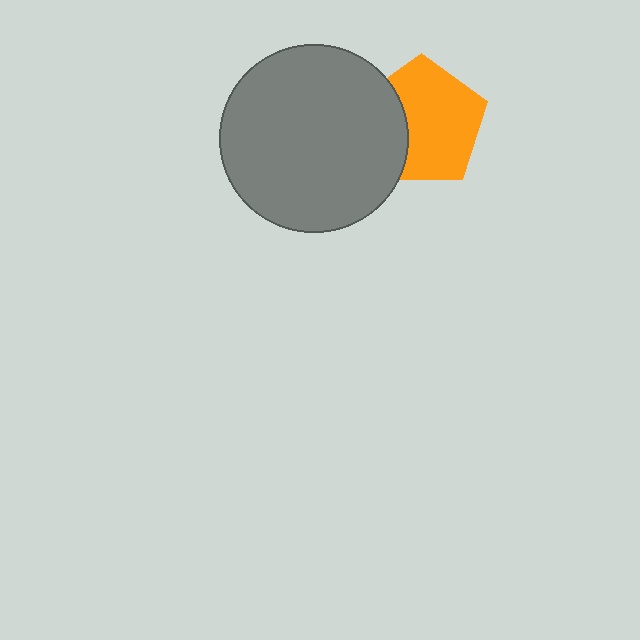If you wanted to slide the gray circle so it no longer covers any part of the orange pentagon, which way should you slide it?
Slide it left — that is the most direct way to separate the two shapes.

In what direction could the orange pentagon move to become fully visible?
The orange pentagon could move right. That would shift it out from behind the gray circle entirely.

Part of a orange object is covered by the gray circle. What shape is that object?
It is a pentagon.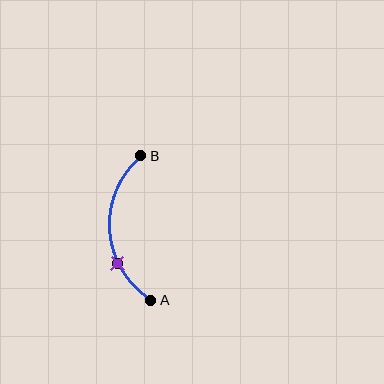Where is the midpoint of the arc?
The arc midpoint is the point on the curve farthest from the straight line joining A and B. It sits to the left of that line.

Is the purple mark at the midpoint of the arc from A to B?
No. The purple mark lies on the arc but is closer to endpoint A. The arc midpoint would be at the point on the curve equidistant along the arc from both A and B.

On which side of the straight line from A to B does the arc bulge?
The arc bulges to the left of the straight line connecting A and B.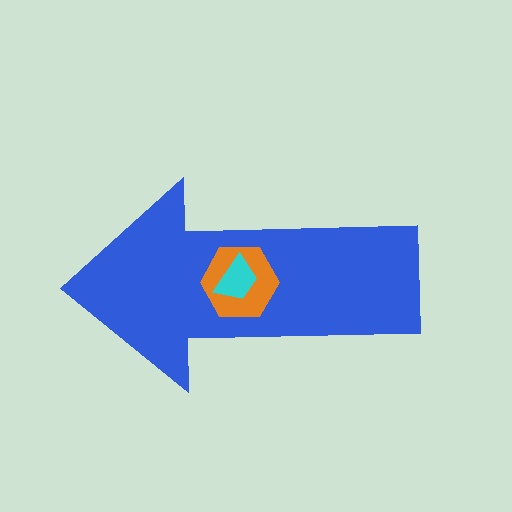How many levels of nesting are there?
3.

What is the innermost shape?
The cyan trapezoid.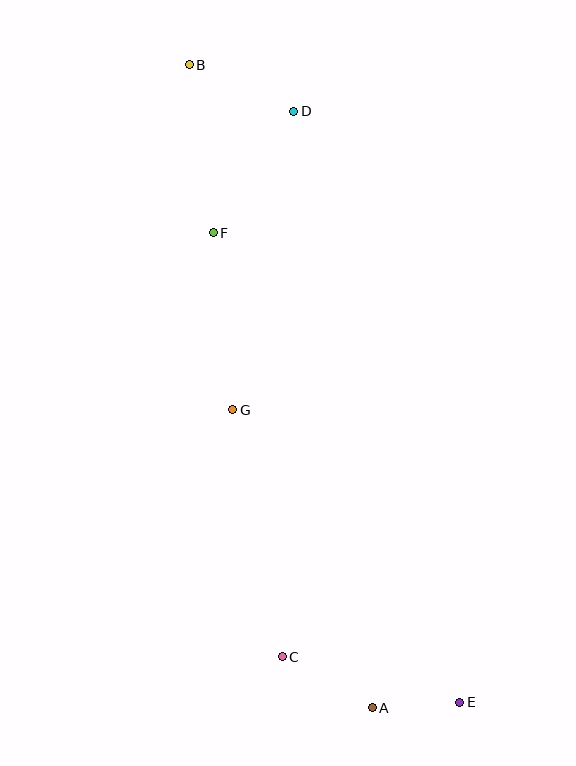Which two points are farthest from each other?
Points B and E are farthest from each other.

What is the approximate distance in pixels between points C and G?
The distance between C and G is approximately 252 pixels.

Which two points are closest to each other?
Points A and E are closest to each other.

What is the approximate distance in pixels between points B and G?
The distance between B and G is approximately 348 pixels.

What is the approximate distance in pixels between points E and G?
The distance between E and G is approximately 370 pixels.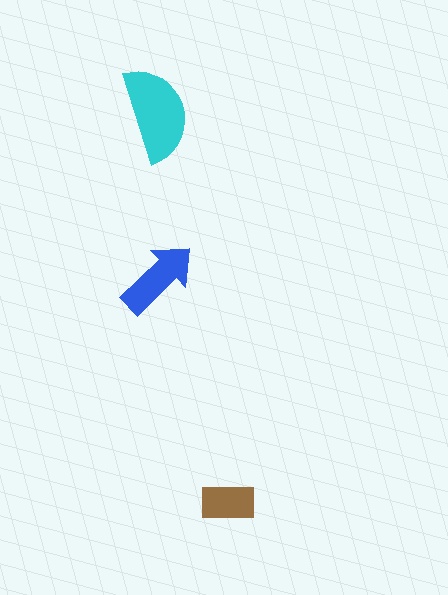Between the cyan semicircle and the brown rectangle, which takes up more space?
The cyan semicircle.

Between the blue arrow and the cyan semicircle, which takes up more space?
The cyan semicircle.